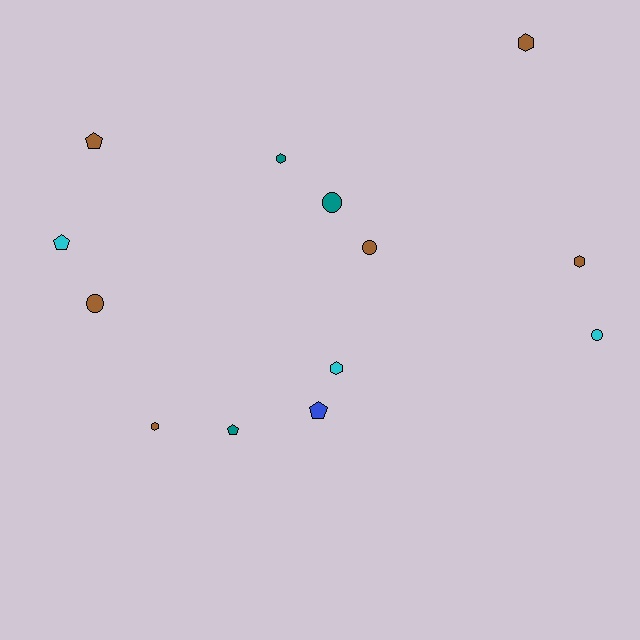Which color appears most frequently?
Brown, with 6 objects.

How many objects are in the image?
There are 13 objects.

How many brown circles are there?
There are 2 brown circles.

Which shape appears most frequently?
Hexagon, with 5 objects.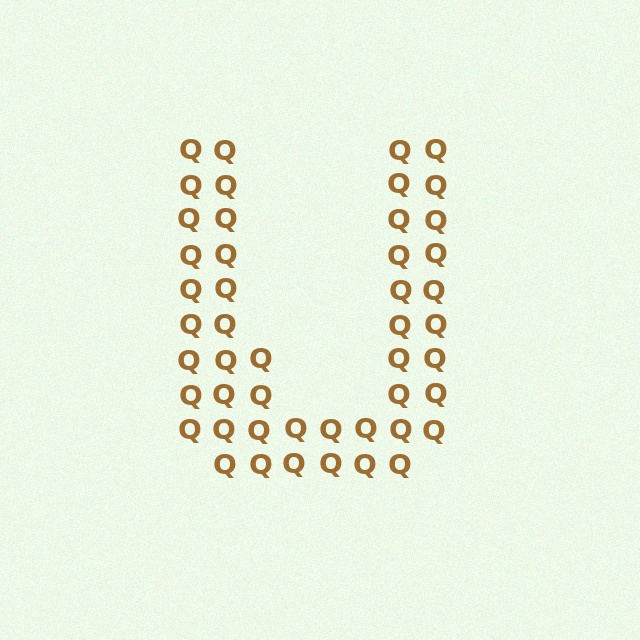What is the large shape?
The large shape is the letter U.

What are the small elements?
The small elements are letter Q's.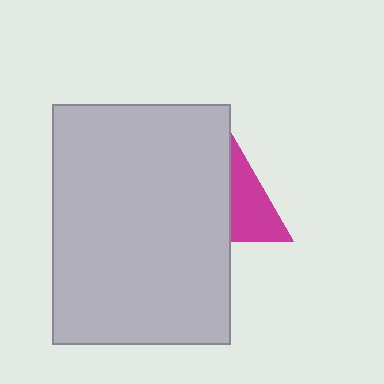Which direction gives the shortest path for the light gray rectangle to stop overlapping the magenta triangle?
Moving left gives the shortest separation.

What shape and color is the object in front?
The object in front is a light gray rectangle.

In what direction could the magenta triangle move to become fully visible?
The magenta triangle could move right. That would shift it out from behind the light gray rectangle entirely.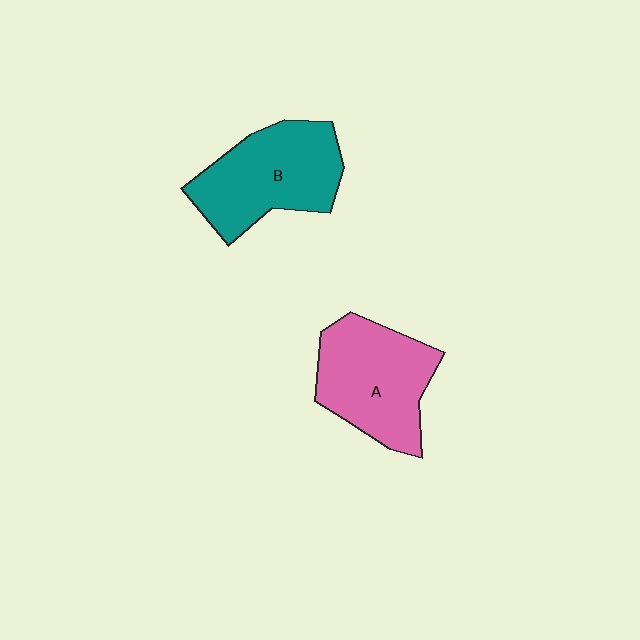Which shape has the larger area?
Shape B (teal).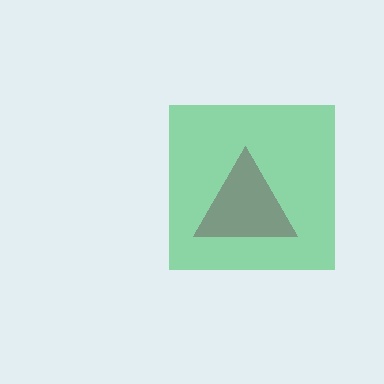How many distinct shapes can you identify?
There are 2 distinct shapes: a magenta triangle, a green square.